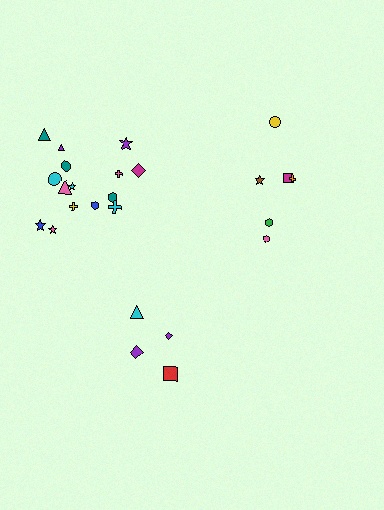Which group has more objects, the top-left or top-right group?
The top-left group.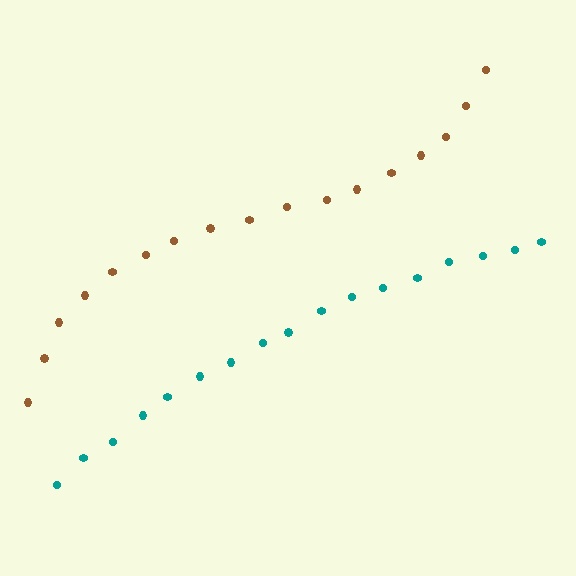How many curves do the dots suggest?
There are 2 distinct paths.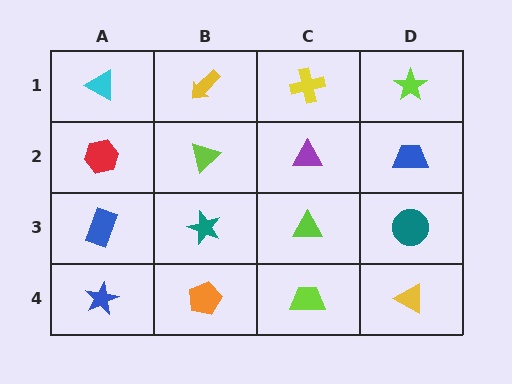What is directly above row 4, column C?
A lime triangle.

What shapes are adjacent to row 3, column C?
A purple triangle (row 2, column C), a lime trapezoid (row 4, column C), a teal star (row 3, column B), a teal circle (row 3, column D).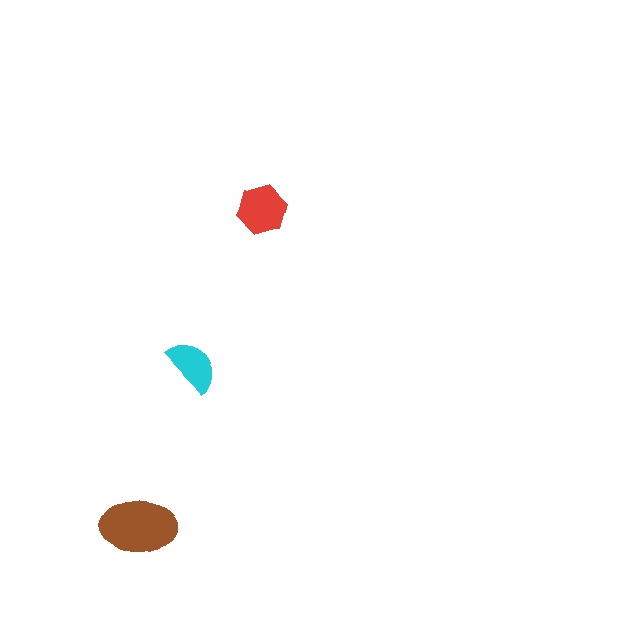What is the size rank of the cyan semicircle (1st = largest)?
3rd.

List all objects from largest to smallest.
The brown ellipse, the red hexagon, the cyan semicircle.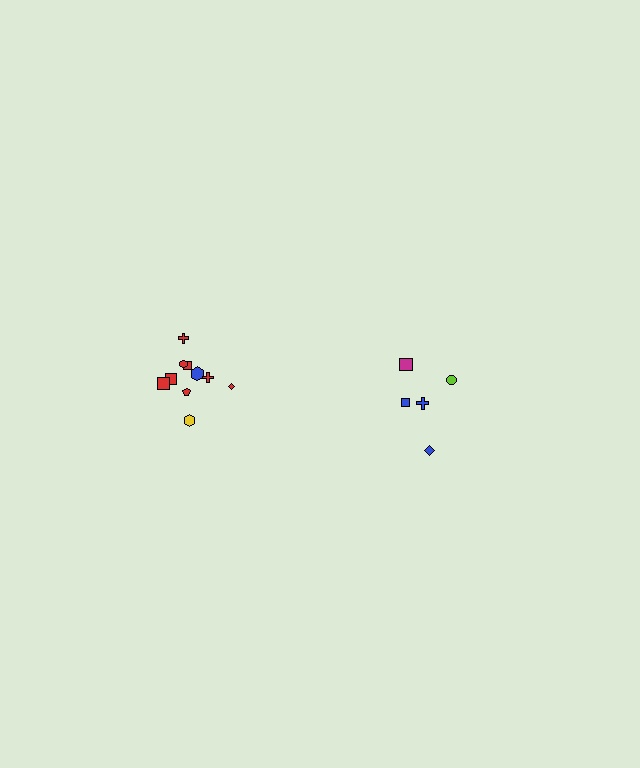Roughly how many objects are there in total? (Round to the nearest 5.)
Roughly 15 objects in total.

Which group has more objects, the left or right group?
The left group.